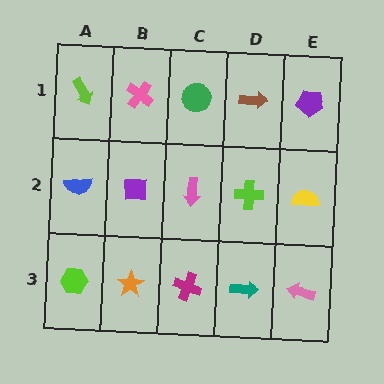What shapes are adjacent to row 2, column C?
A green circle (row 1, column C), a magenta cross (row 3, column C), a purple square (row 2, column B), a lime cross (row 2, column D).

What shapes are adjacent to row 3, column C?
A pink arrow (row 2, column C), an orange star (row 3, column B), a teal arrow (row 3, column D).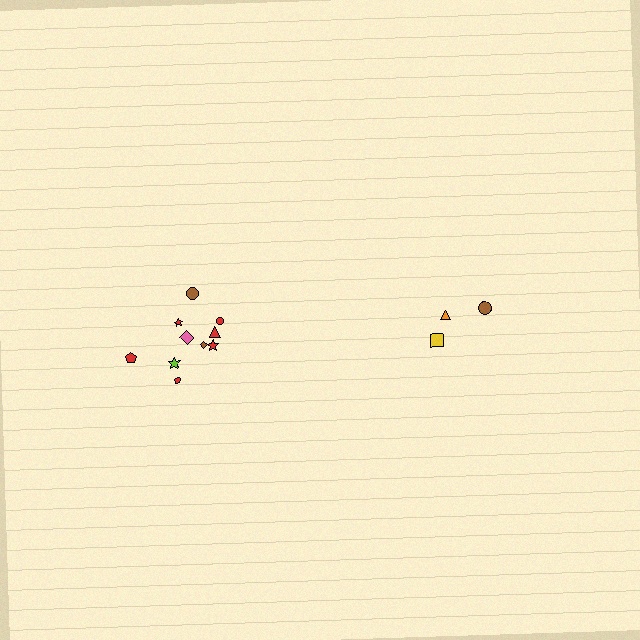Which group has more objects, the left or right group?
The left group.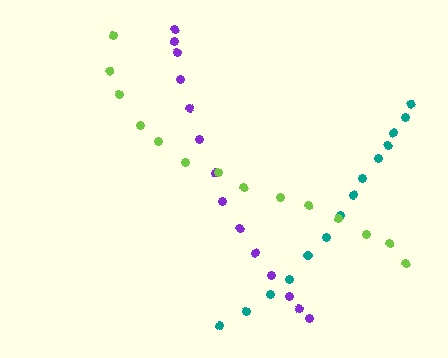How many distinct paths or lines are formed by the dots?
There are 3 distinct paths.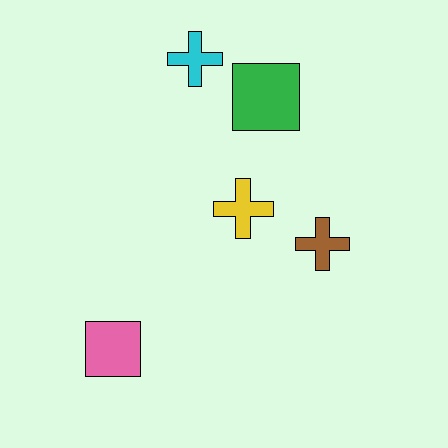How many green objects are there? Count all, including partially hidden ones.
There is 1 green object.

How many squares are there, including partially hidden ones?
There are 2 squares.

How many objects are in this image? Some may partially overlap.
There are 5 objects.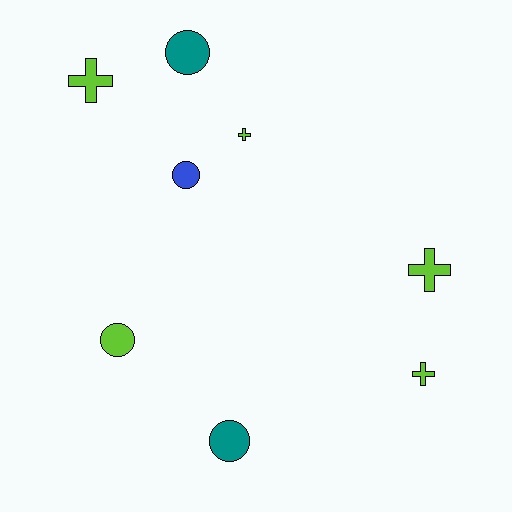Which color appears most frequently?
Lime, with 5 objects.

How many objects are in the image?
There are 8 objects.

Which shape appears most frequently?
Circle, with 4 objects.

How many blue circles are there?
There is 1 blue circle.